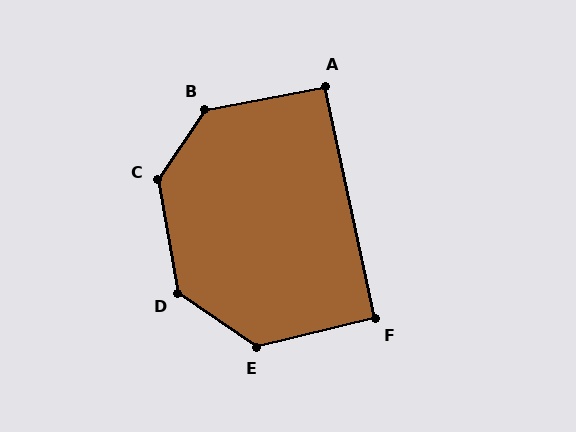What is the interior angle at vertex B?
Approximately 135 degrees (obtuse).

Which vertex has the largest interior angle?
C, at approximately 136 degrees.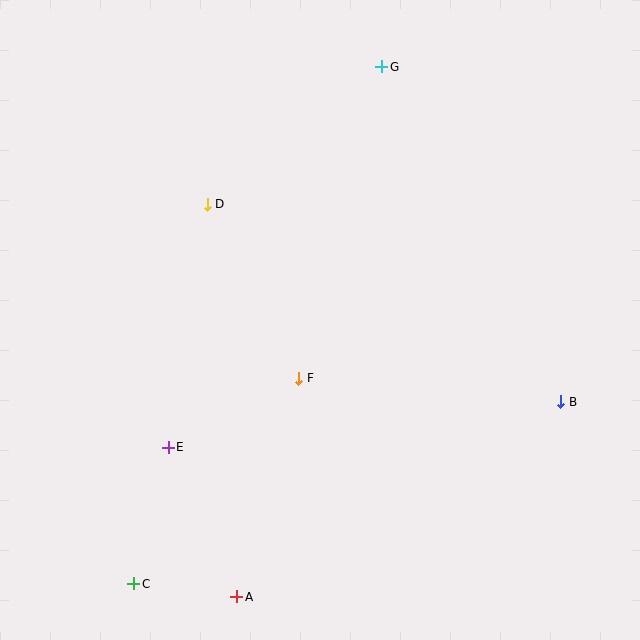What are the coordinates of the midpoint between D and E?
The midpoint between D and E is at (188, 326).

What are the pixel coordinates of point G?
Point G is at (382, 67).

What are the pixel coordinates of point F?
Point F is at (299, 378).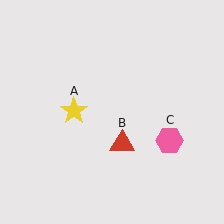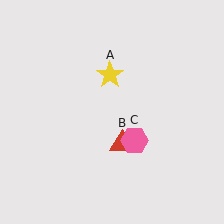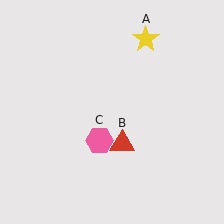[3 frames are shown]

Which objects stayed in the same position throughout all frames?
Red triangle (object B) remained stationary.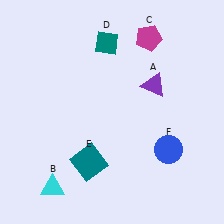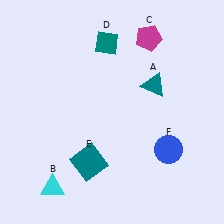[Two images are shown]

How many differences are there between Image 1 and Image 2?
There is 1 difference between the two images.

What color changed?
The triangle (A) changed from purple in Image 1 to teal in Image 2.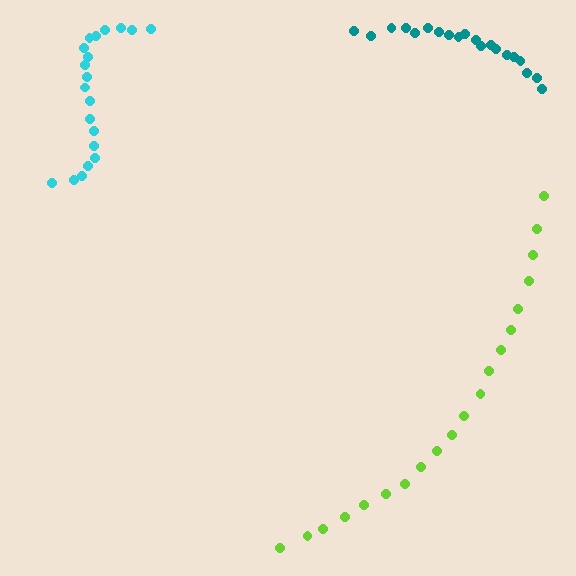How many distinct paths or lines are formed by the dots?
There are 3 distinct paths.